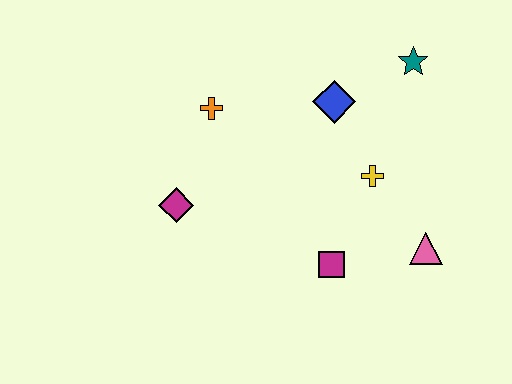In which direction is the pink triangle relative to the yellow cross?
The pink triangle is below the yellow cross.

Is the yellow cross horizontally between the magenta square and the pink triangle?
Yes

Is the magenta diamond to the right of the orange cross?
No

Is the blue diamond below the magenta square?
No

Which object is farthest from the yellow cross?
The magenta diamond is farthest from the yellow cross.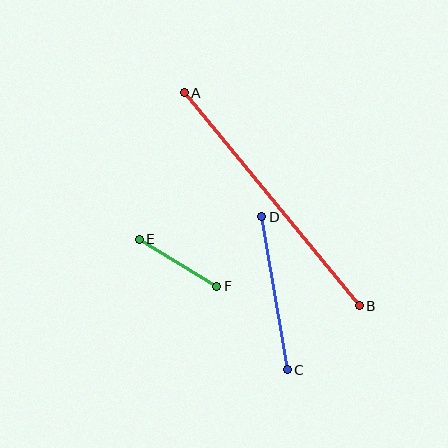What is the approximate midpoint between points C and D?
The midpoint is at approximately (275, 293) pixels.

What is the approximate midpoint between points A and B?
The midpoint is at approximately (272, 199) pixels.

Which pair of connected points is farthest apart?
Points A and B are farthest apart.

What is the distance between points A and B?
The distance is approximately 275 pixels.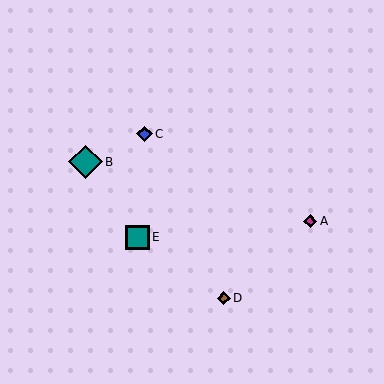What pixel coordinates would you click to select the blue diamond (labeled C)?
Click at (144, 134) to select the blue diamond C.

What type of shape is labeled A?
Shape A is a magenta diamond.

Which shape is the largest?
The teal diamond (labeled B) is the largest.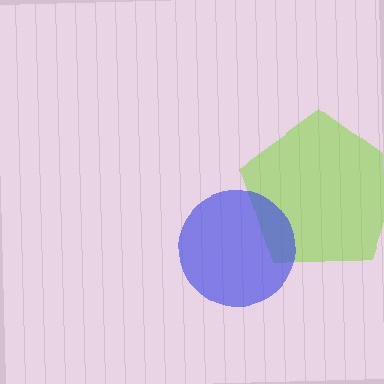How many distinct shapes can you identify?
There are 2 distinct shapes: a lime pentagon, a blue circle.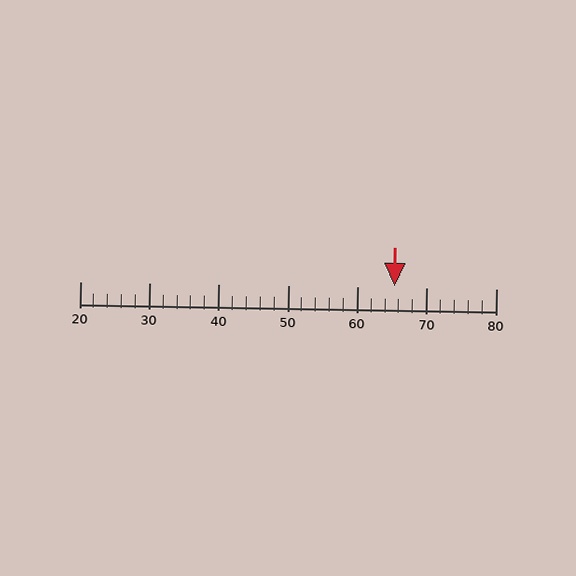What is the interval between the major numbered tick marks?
The major tick marks are spaced 10 units apart.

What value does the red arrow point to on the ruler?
The red arrow points to approximately 65.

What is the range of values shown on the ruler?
The ruler shows values from 20 to 80.